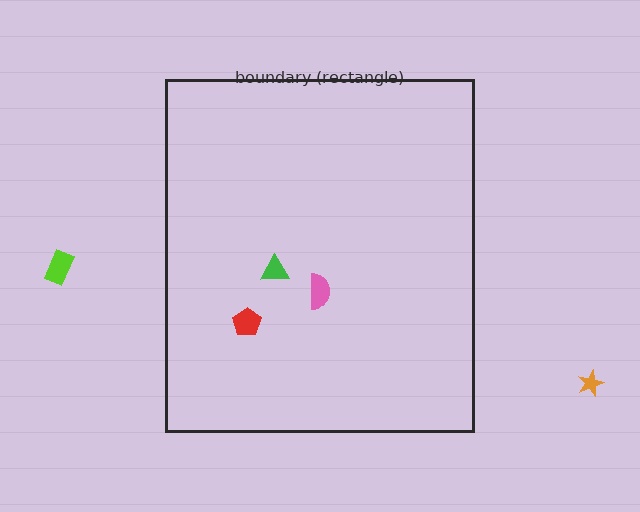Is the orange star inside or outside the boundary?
Outside.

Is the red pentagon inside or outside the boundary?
Inside.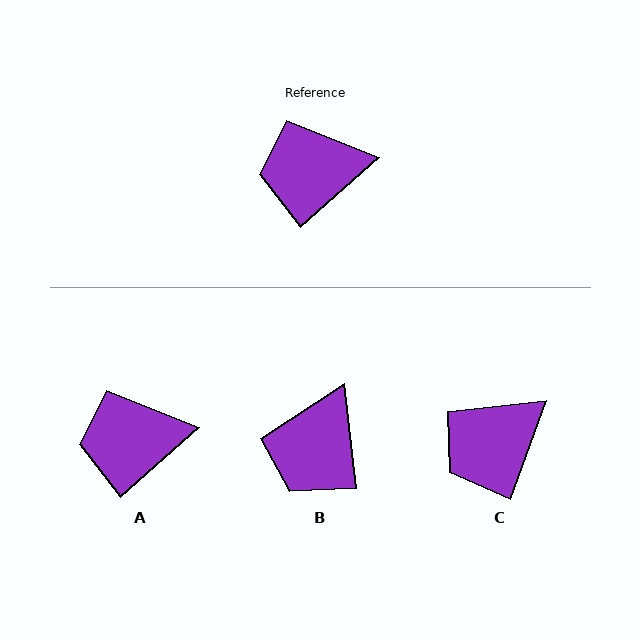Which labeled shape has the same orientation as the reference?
A.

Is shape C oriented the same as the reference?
No, it is off by about 28 degrees.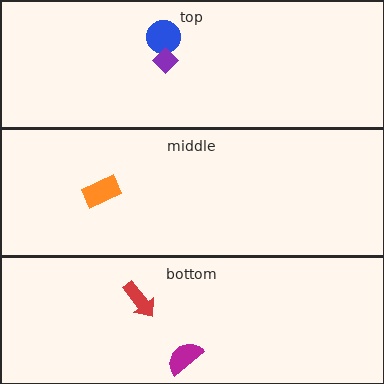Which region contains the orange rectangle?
The middle region.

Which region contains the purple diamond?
The top region.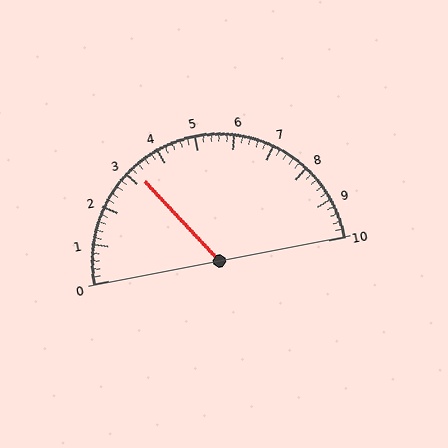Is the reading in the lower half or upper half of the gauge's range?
The reading is in the lower half of the range (0 to 10).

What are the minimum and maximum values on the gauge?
The gauge ranges from 0 to 10.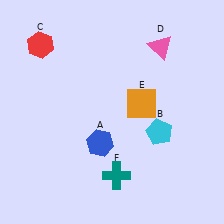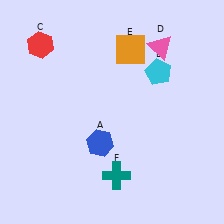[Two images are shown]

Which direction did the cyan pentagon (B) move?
The cyan pentagon (B) moved up.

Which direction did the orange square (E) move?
The orange square (E) moved up.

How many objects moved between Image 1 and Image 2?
2 objects moved between the two images.